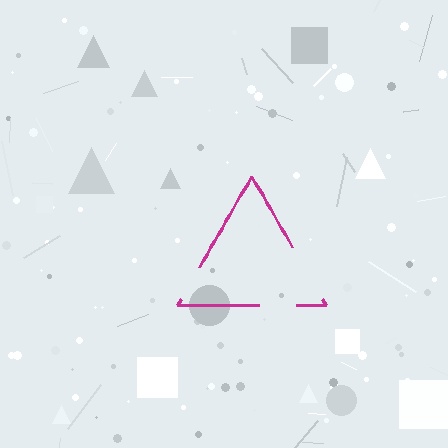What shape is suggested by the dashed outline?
The dashed outline suggests a triangle.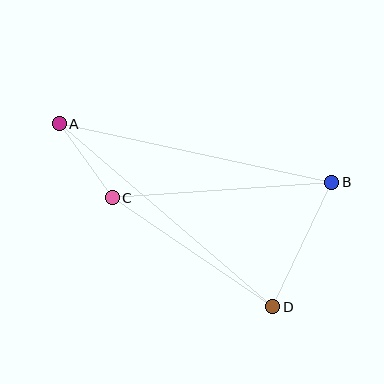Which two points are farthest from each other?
Points A and D are farthest from each other.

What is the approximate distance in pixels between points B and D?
The distance between B and D is approximately 138 pixels.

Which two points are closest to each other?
Points A and C are closest to each other.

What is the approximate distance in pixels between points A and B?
The distance between A and B is approximately 279 pixels.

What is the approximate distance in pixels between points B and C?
The distance between B and C is approximately 220 pixels.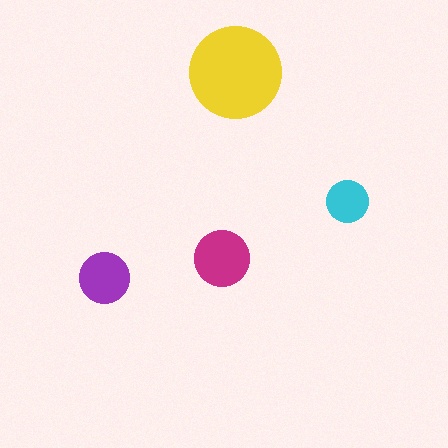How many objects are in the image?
There are 4 objects in the image.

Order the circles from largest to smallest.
the yellow one, the magenta one, the purple one, the cyan one.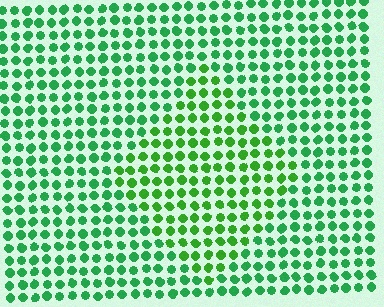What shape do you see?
I see a diamond.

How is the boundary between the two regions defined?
The boundary is defined purely by a slight shift in hue (about 24 degrees). Spacing, size, and orientation are identical on both sides.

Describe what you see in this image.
The image is filled with small green elements in a uniform arrangement. A diamond-shaped region is visible where the elements are tinted to a slightly different hue, forming a subtle color boundary.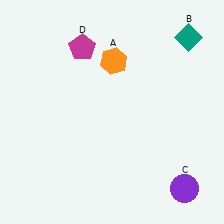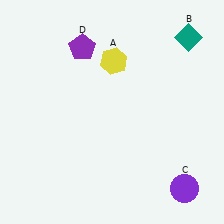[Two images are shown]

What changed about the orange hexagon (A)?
In Image 1, A is orange. In Image 2, it changed to yellow.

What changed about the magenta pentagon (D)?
In Image 1, D is magenta. In Image 2, it changed to purple.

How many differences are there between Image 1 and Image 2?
There are 2 differences between the two images.